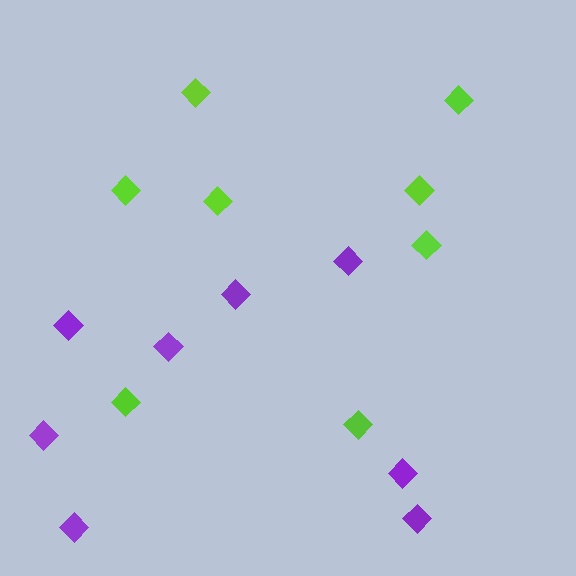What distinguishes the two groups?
There are 2 groups: one group of purple diamonds (8) and one group of lime diamonds (8).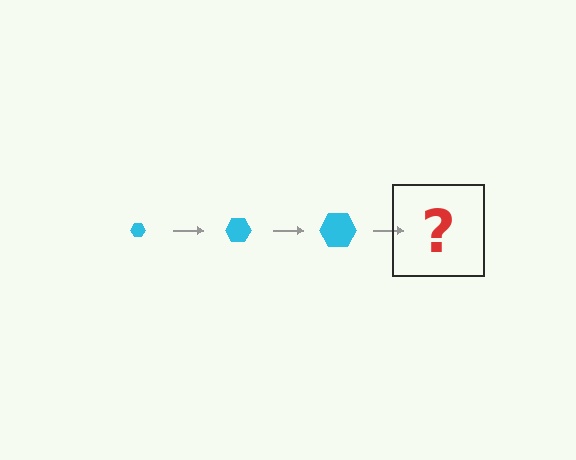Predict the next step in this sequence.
The next step is a cyan hexagon, larger than the previous one.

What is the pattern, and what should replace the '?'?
The pattern is that the hexagon gets progressively larger each step. The '?' should be a cyan hexagon, larger than the previous one.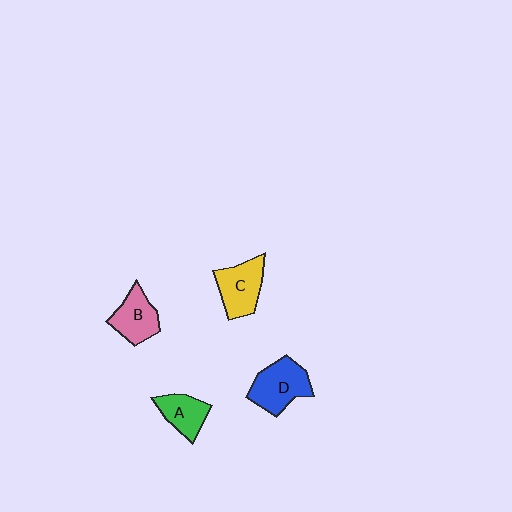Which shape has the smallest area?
Shape A (green).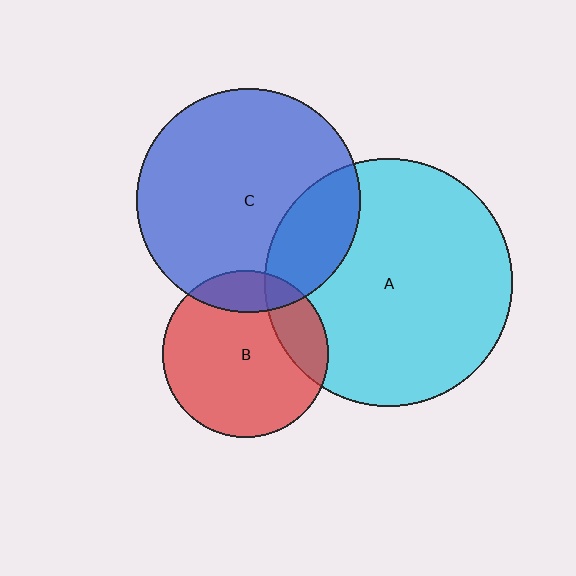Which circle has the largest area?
Circle A (cyan).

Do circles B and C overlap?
Yes.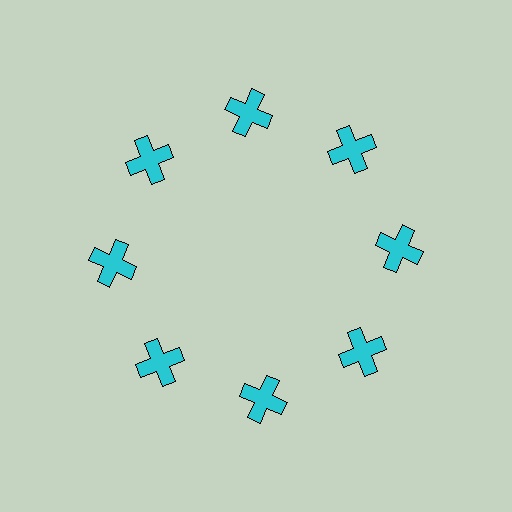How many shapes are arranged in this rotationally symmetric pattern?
There are 8 shapes, arranged in 8 groups of 1.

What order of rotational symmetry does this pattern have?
This pattern has 8-fold rotational symmetry.